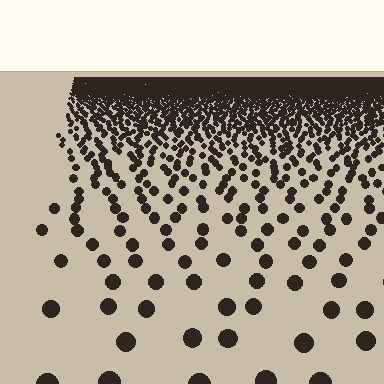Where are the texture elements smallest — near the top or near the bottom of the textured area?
Near the top.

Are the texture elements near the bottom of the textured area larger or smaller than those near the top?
Larger. Near the bottom, elements are closer to the viewer and appear at a bigger on-screen size.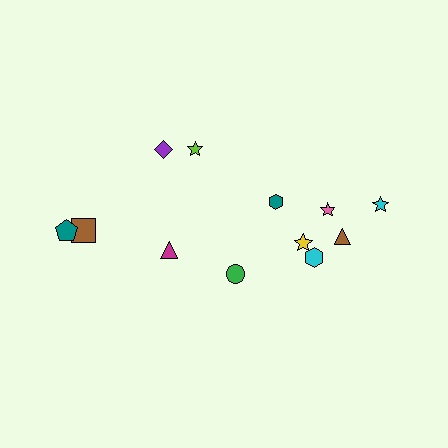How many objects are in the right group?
There are 7 objects.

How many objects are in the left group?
There are 5 objects.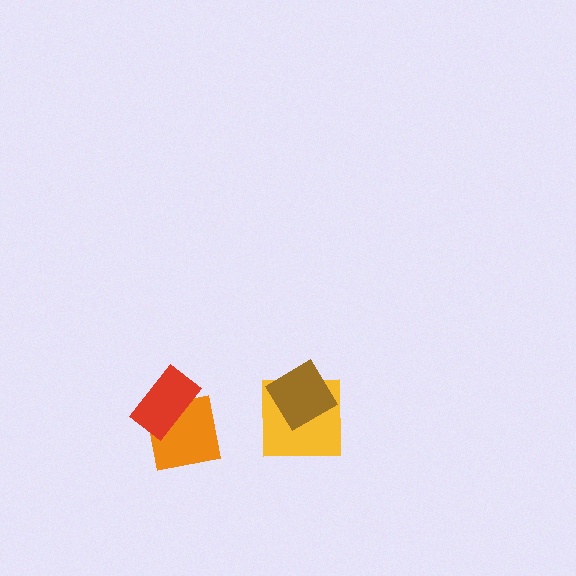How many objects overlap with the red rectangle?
1 object overlaps with the red rectangle.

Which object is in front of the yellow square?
The brown diamond is in front of the yellow square.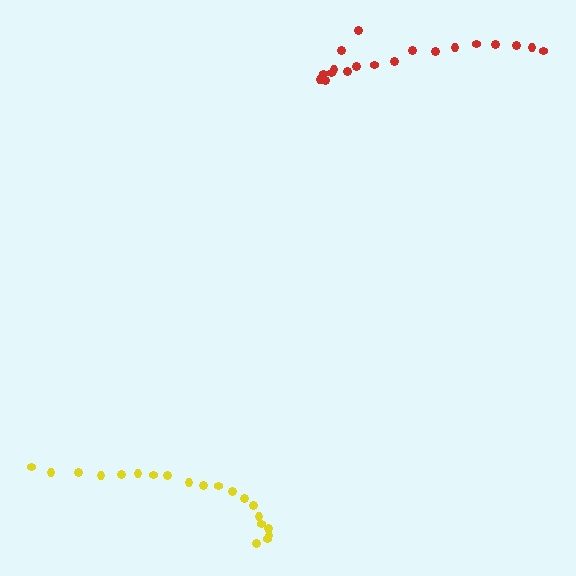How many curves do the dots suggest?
There are 2 distinct paths.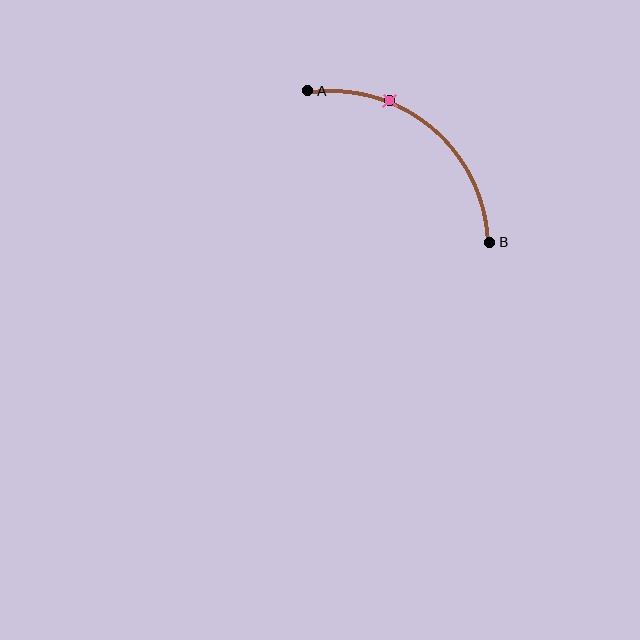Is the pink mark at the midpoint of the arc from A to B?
No. The pink mark lies on the arc but is closer to endpoint A. The arc midpoint would be at the point on the curve equidistant along the arc from both A and B.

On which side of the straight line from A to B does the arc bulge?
The arc bulges above and to the right of the straight line connecting A and B.